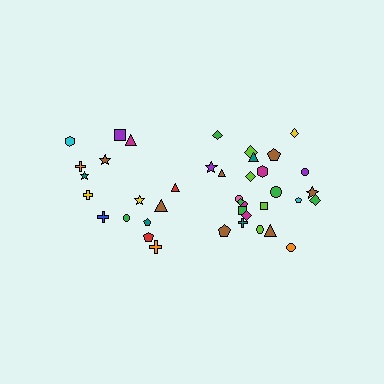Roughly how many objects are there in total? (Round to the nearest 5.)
Roughly 40 objects in total.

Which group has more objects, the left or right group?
The right group.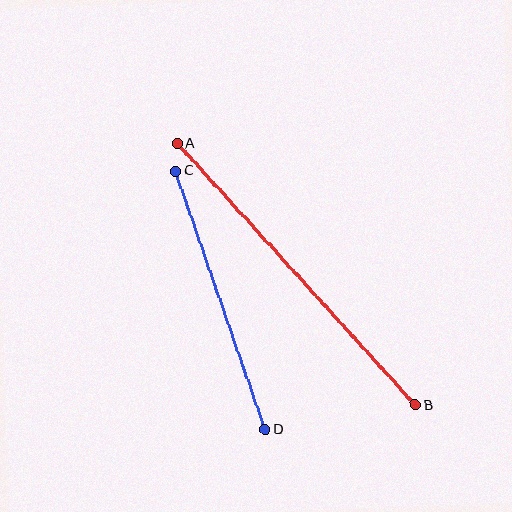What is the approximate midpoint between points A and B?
The midpoint is at approximately (296, 274) pixels.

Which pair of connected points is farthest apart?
Points A and B are farthest apart.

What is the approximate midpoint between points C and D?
The midpoint is at approximately (220, 300) pixels.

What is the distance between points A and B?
The distance is approximately 354 pixels.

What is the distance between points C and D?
The distance is approximately 274 pixels.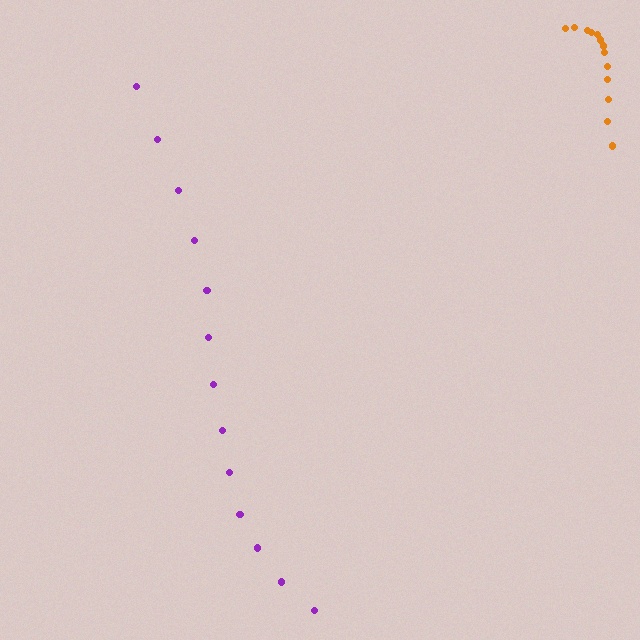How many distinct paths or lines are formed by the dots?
There are 2 distinct paths.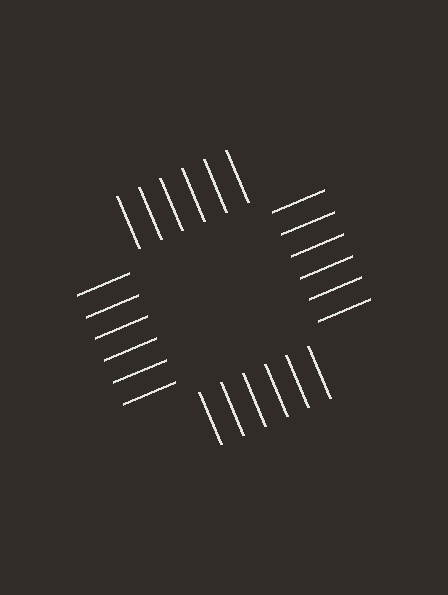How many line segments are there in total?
24 — 6 along each of the 4 edges.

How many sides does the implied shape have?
4 sides — the line-ends trace a square.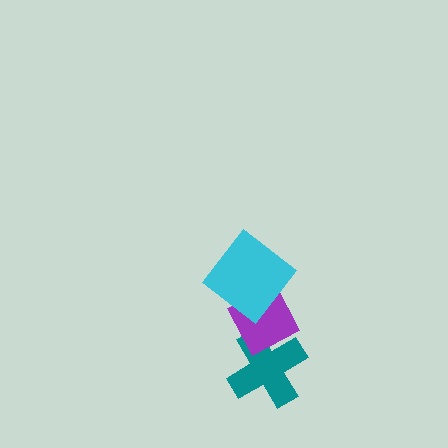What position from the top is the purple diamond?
The purple diamond is 2nd from the top.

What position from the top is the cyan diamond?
The cyan diamond is 1st from the top.